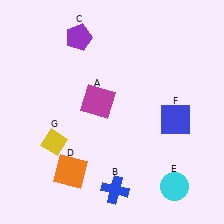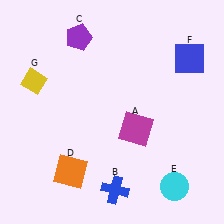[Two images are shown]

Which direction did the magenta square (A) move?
The magenta square (A) moved right.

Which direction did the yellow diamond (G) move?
The yellow diamond (G) moved up.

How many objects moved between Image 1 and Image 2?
3 objects moved between the two images.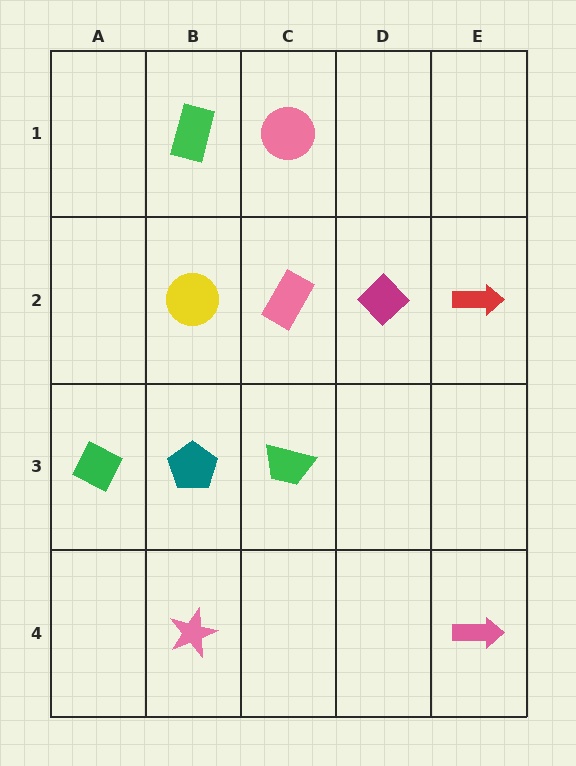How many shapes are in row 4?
2 shapes.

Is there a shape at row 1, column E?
No, that cell is empty.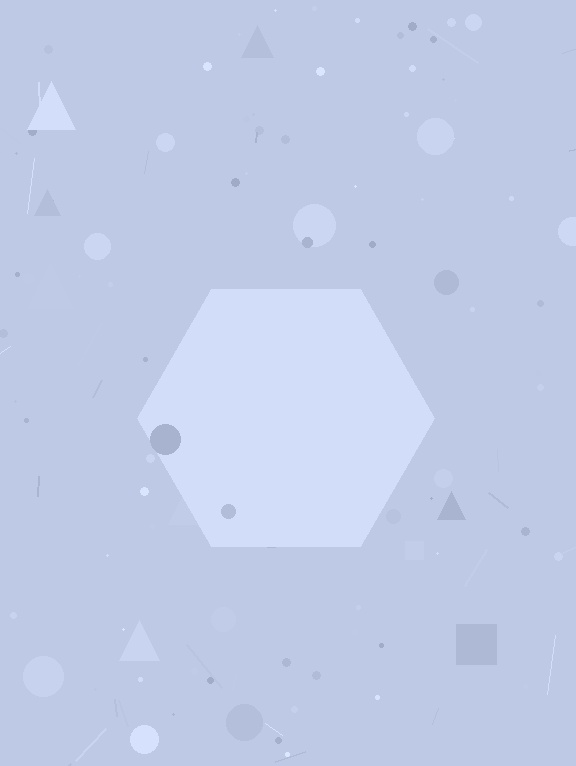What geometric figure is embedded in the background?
A hexagon is embedded in the background.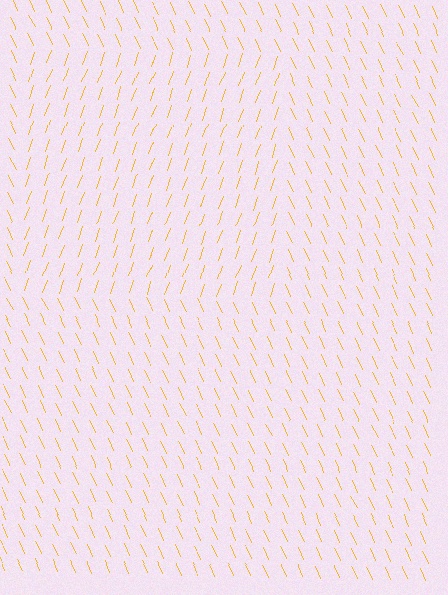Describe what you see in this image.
The image is filled with small yellow line segments. A rectangle region in the image has lines oriented differently from the surrounding lines, creating a visible texture boundary.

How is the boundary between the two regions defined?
The boundary is defined purely by a change in line orientation (approximately 45 degrees difference). All lines are the same color and thickness.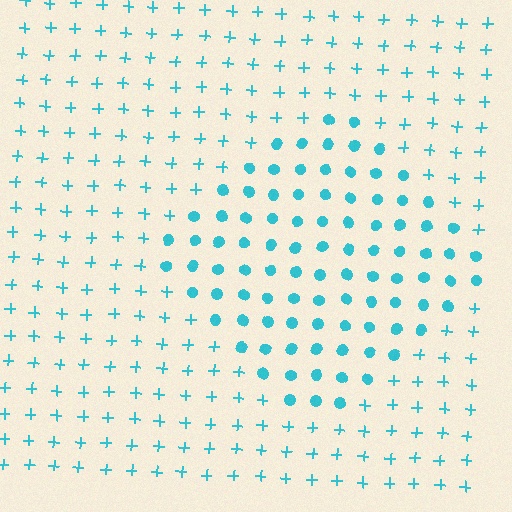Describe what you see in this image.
The image is filled with small cyan elements arranged in a uniform grid. A diamond-shaped region contains circles, while the surrounding area contains plus signs. The boundary is defined purely by the change in element shape.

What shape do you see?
I see a diamond.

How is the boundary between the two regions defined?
The boundary is defined by a change in element shape: circles inside vs. plus signs outside. All elements share the same color and spacing.